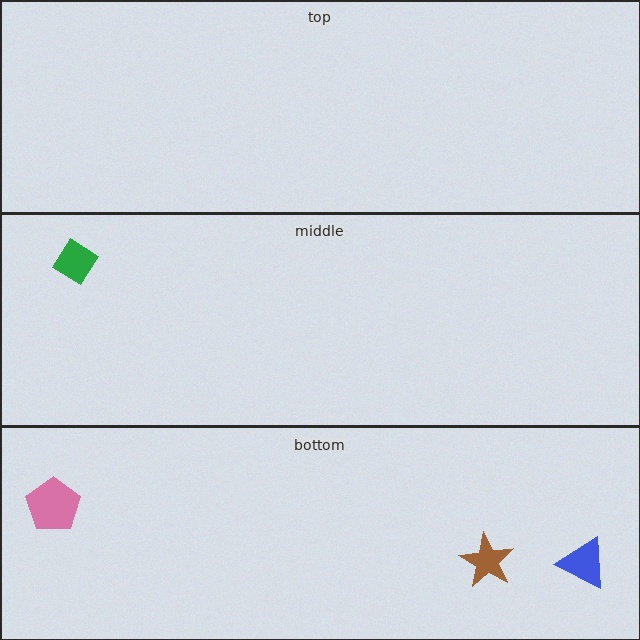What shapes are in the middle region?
The green diamond.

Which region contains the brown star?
The bottom region.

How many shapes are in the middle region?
1.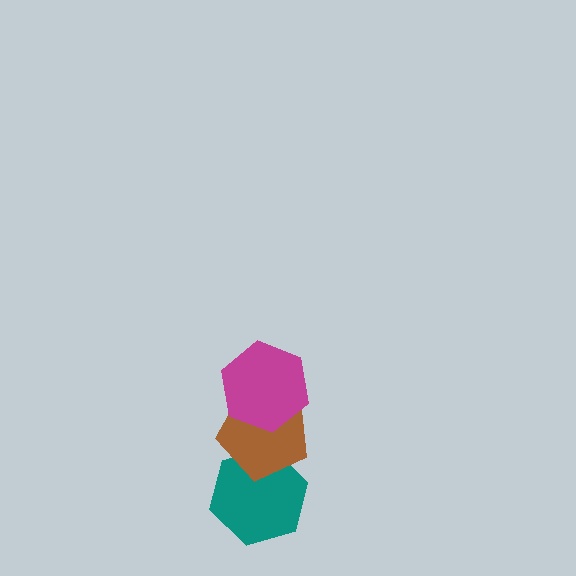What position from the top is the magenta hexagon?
The magenta hexagon is 1st from the top.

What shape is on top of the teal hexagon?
The brown pentagon is on top of the teal hexagon.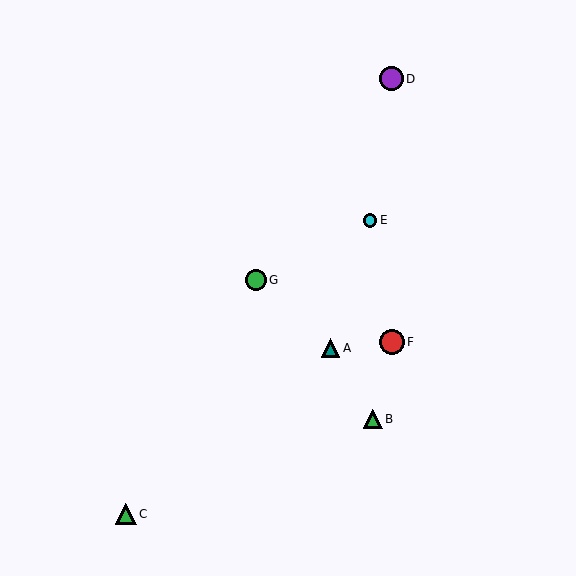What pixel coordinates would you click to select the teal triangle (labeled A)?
Click at (330, 348) to select the teal triangle A.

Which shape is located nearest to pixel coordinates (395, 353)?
The red circle (labeled F) at (392, 342) is nearest to that location.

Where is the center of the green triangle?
The center of the green triangle is at (373, 419).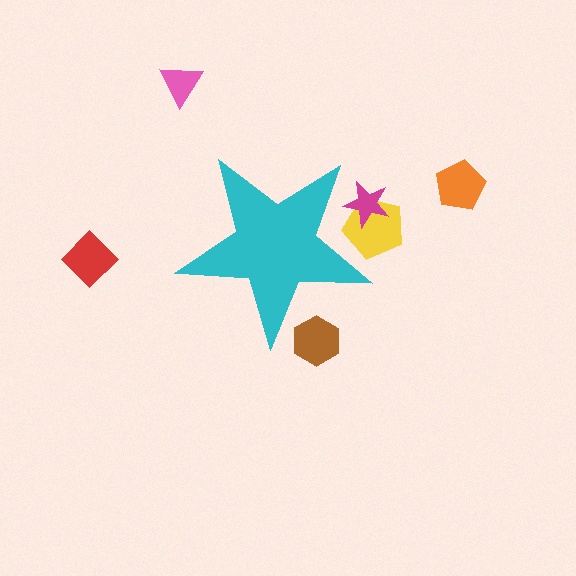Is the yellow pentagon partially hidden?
Yes, the yellow pentagon is partially hidden behind the cyan star.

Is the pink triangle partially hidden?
No, the pink triangle is fully visible.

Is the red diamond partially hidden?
No, the red diamond is fully visible.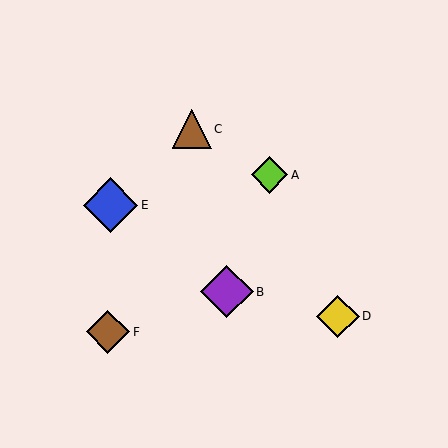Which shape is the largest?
The blue diamond (labeled E) is the largest.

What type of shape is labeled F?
Shape F is a brown diamond.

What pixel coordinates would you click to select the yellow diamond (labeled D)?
Click at (338, 316) to select the yellow diamond D.